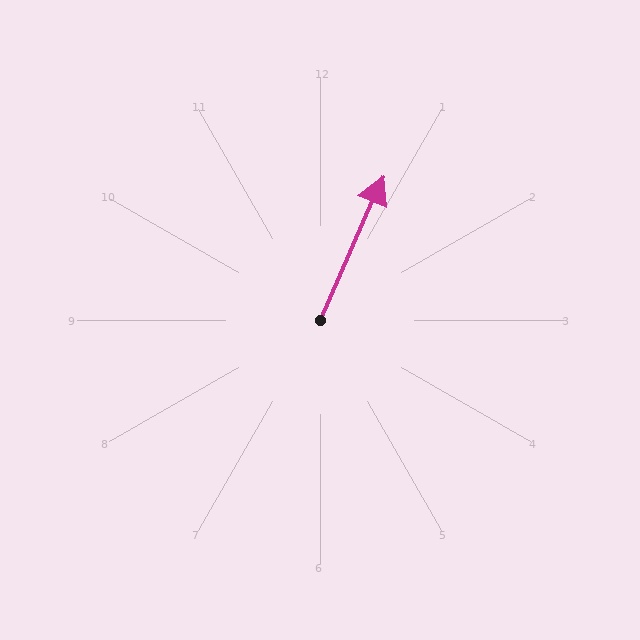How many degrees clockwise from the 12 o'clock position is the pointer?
Approximately 24 degrees.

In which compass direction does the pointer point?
Northeast.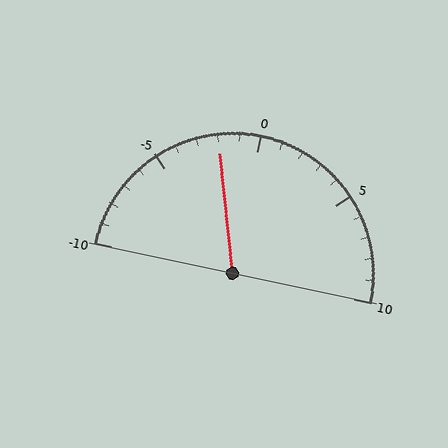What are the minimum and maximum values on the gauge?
The gauge ranges from -10 to 10.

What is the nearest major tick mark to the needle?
The nearest major tick mark is 0.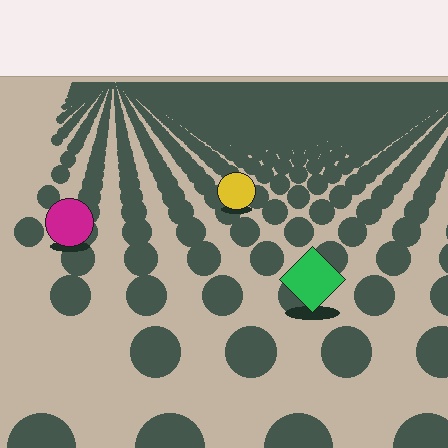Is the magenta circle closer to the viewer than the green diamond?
No. The green diamond is closer — you can tell from the texture gradient: the ground texture is coarser near it.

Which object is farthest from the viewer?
The yellow circle is farthest from the viewer. It appears smaller and the ground texture around it is denser.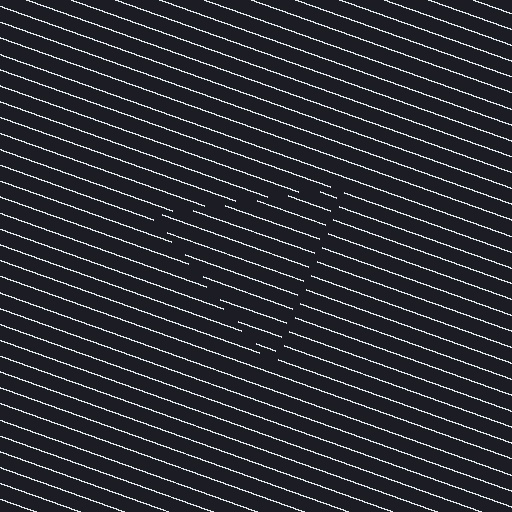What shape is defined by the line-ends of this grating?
An illusory triangle. The interior of the shape contains the same grating, shifted by half a period — the contour is defined by the phase discontinuity where line-ends from the inner and outer gratings abut.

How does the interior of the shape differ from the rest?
The interior of the shape contains the same grating, shifted by half a period — the contour is defined by the phase discontinuity where line-ends from the inner and outer gratings abut.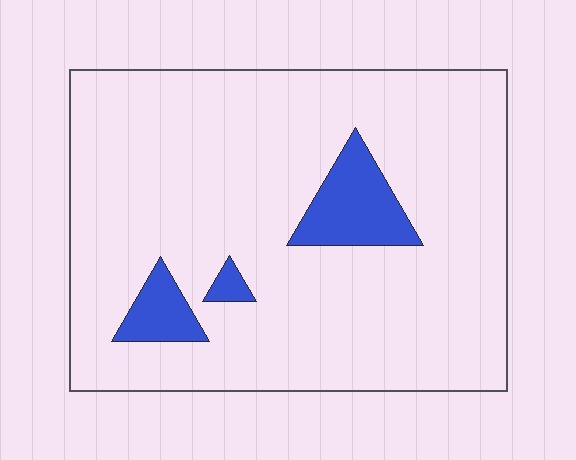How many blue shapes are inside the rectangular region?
3.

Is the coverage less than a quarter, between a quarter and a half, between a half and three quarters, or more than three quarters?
Less than a quarter.